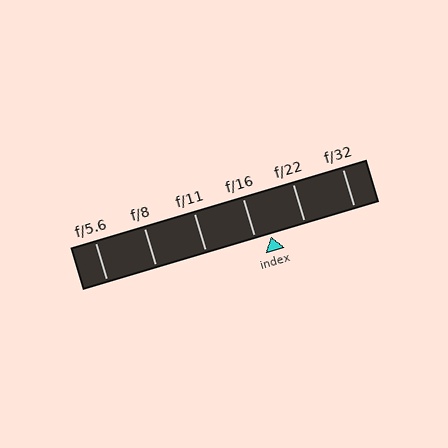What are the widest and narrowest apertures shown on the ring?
The widest aperture shown is f/5.6 and the narrowest is f/32.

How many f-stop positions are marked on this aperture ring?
There are 6 f-stop positions marked.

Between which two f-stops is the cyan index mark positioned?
The index mark is between f/16 and f/22.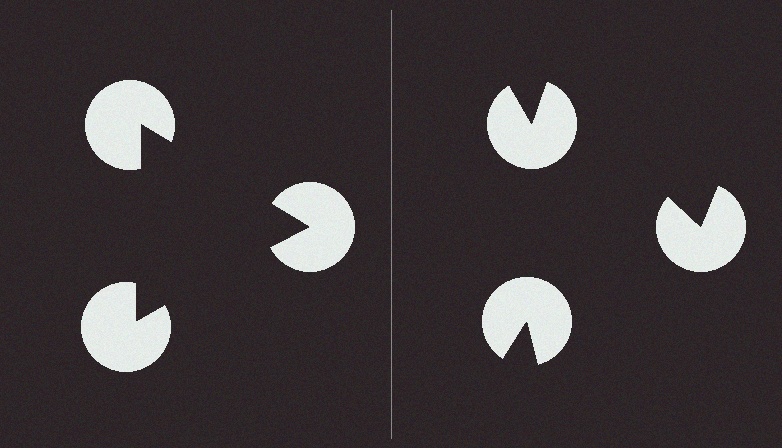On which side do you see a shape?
An illusory triangle appears on the left side. On the right side the wedge cuts are rotated, so no coherent shape forms.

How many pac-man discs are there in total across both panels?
6 — 3 on each side.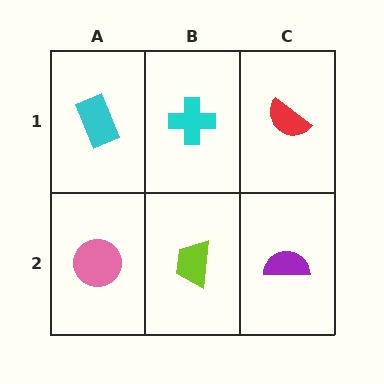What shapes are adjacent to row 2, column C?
A red semicircle (row 1, column C), a lime trapezoid (row 2, column B).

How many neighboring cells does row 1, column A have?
2.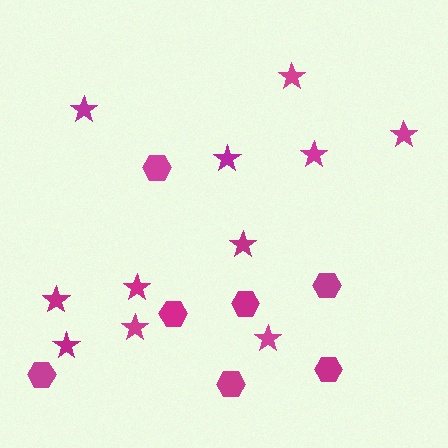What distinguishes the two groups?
There are 2 groups: one group of stars (11) and one group of hexagons (7).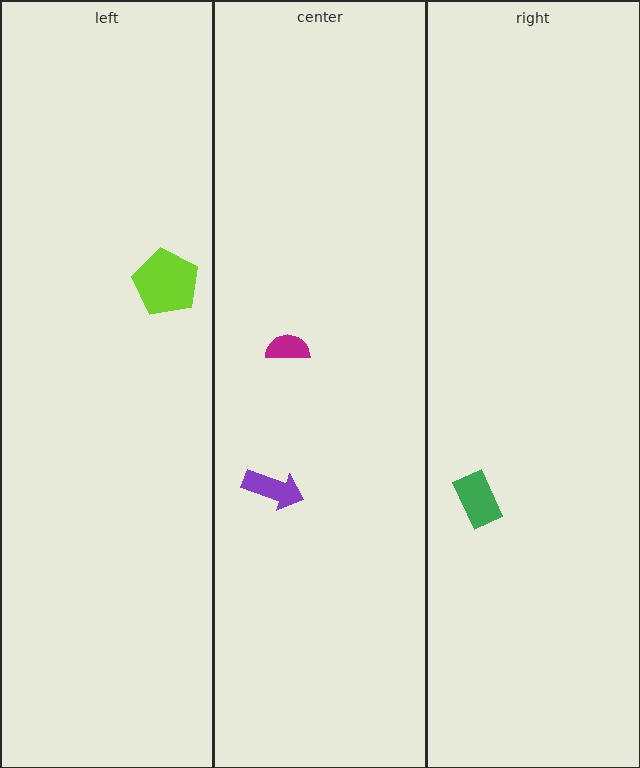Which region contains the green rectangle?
The right region.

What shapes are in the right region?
The green rectangle.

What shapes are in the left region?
The lime pentagon.